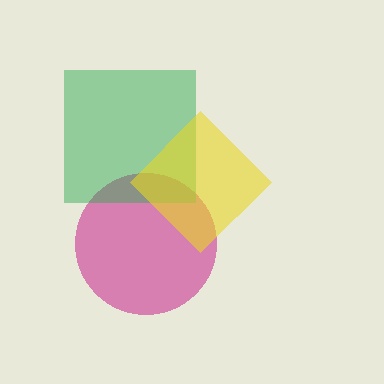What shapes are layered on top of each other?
The layered shapes are: a magenta circle, a green square, a yellow diamond.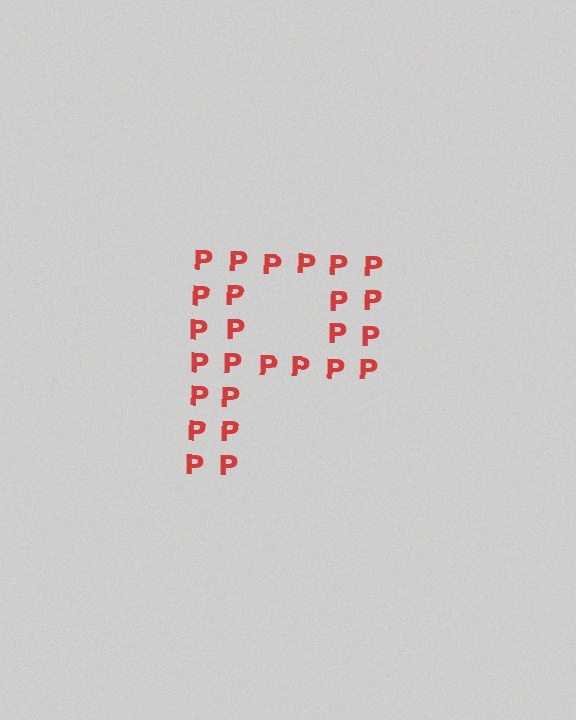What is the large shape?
The large shape is the letter P.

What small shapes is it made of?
It is made of small letter P's.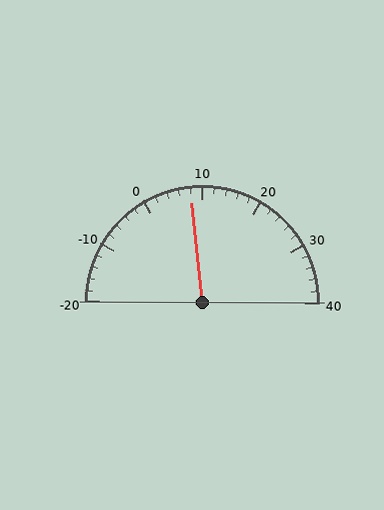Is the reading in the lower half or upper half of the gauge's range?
The reading is in the lower half of the range (-20 to 40).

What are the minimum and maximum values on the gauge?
The gauge ranges from -20 to 40.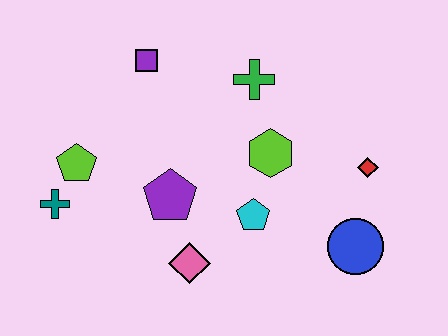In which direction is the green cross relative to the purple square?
The green cross is to the right of the purple square.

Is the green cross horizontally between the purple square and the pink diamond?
No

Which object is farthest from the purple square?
The blue circle is farthest from the purple square.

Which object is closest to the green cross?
The lime hexagon is closest to the green cross.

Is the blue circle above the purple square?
No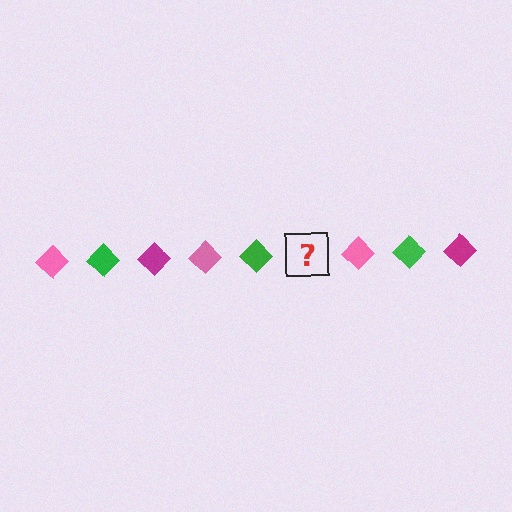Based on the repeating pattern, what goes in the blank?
The blank should be a magenta diamond.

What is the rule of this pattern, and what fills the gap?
The rule is that the pattern cycles through pink, green, magenta diamonds. The gap should be filled with a magenta diamond.